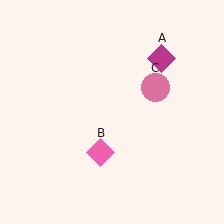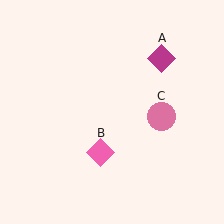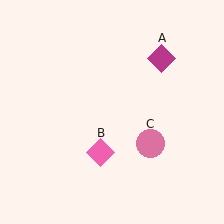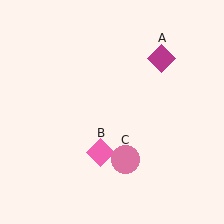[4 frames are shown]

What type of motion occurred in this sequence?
The pink circle (object C) rotated clockwise around the center of the scene.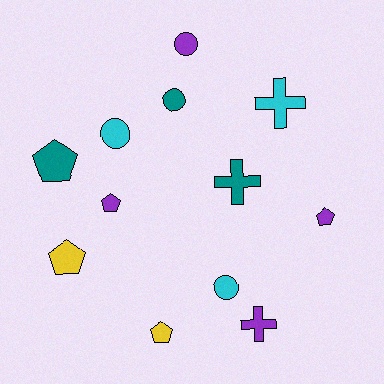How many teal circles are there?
There is 1 teal circle.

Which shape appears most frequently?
Pentagon, with 5 objects.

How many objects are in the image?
There are 12 objects.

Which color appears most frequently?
Purple, with 4 objects.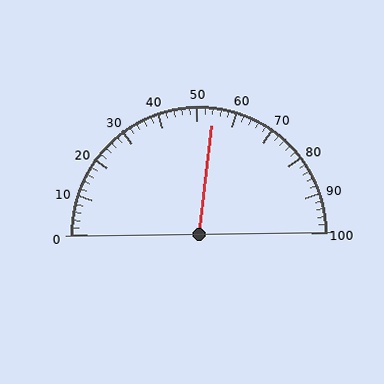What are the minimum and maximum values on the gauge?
The gauge ranges from 0 to 100.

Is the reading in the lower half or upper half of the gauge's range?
The reading is in the upper half of the range (0 to 100).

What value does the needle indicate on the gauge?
The needle indicates approximately 54.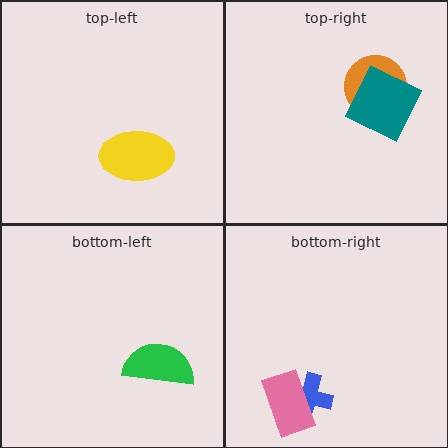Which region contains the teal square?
The top-right region.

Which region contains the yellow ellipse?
The top-left region.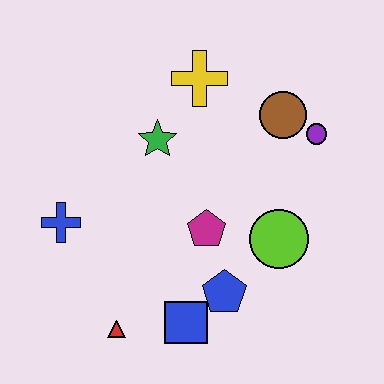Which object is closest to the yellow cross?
The green star is closest to the yellow cross.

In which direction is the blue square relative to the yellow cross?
The blue square is below the yellow cross.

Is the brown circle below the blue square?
No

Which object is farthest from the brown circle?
The red triangle is farthest from the brown circle.